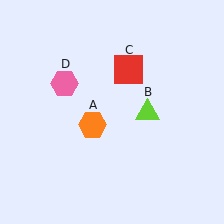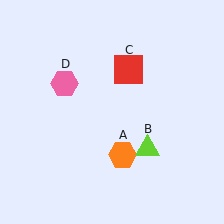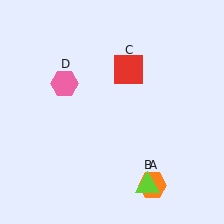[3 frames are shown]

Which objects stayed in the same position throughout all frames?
Red square (object C) and pink hexagon (object D) remained stationary.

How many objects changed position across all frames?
2 objects changed position: orange hexagon (object A), lime triangle (object B).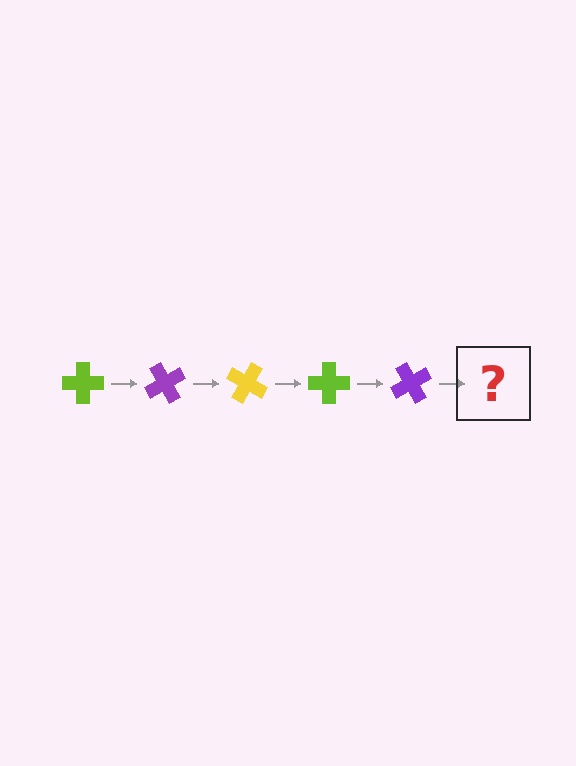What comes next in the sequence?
The next element should be a yellow cross, rotated 300 degrees from the start.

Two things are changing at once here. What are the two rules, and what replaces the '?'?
The two rules are that it rotates 60 degrees each step and the color cycles through lime, purple, and yellow. The '?' should be a yellow cross, rotated 300 degrees from the start.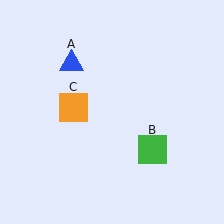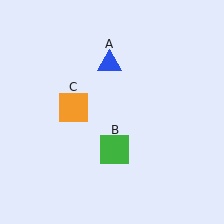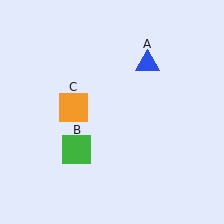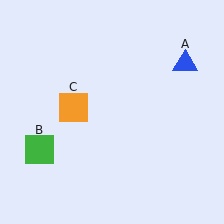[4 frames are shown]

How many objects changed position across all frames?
2 objects changed position: blue triangle (object A), green square (object B).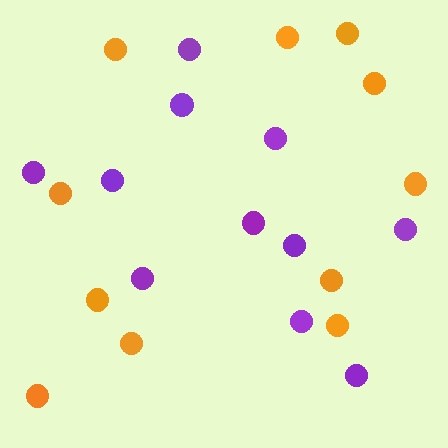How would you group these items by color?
There are 2 groups: one group of purple circles (11) and one group of orange circles (11).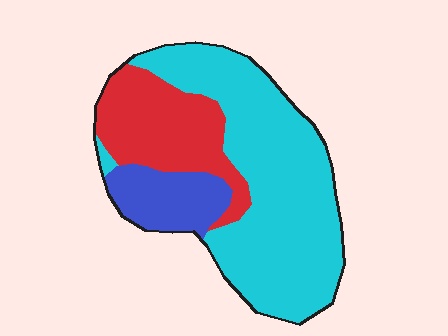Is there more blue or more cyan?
Cyan.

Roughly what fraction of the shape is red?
Red takes up about one quarter (1/4) of the shape.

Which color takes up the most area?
Cyan, at roughly 60%.